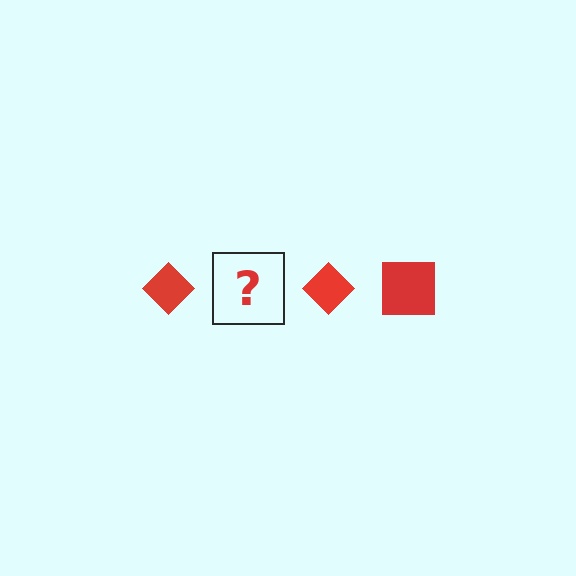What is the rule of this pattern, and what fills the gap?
The rule is that the pattern cycles through diamond, square shapes in red. The gap should be filled with a red square.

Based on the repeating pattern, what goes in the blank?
The blank should be a red square.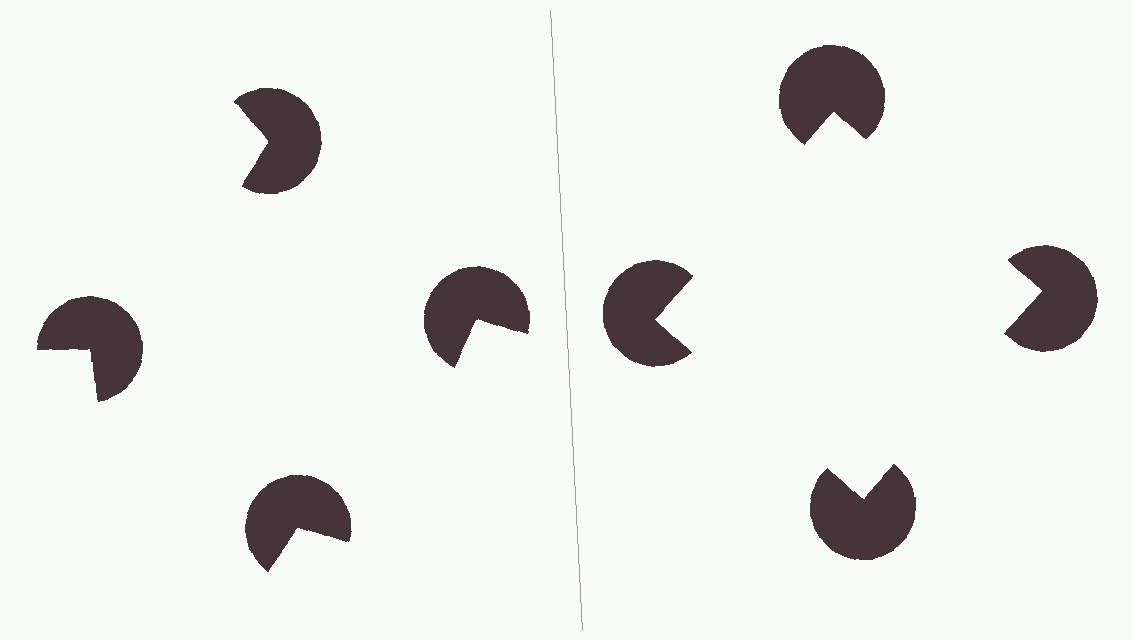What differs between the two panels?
The pac-man discs are positioned identically on both sides; only the wedge orientations differ. On the right they align to a square; on the left they are misaligned.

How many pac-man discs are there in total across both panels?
8 — 4 on each side.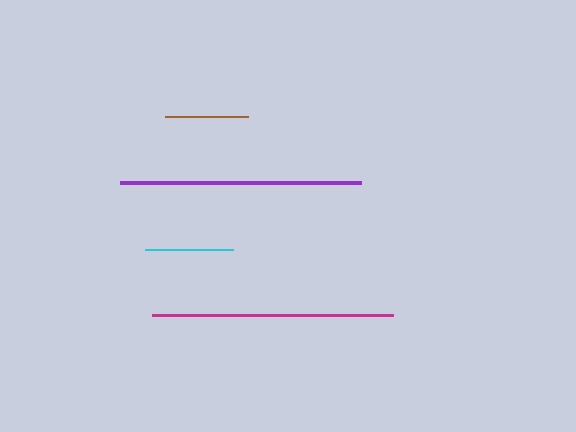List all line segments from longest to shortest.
From longest to shortest: purple, magenta, cyan, brown.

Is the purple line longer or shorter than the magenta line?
The purple line is longer than the magenta line.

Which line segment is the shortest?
The brown line is the shortest at approximately 83 pixels.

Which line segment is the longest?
The purple line is the longest at approximately 241 pixels.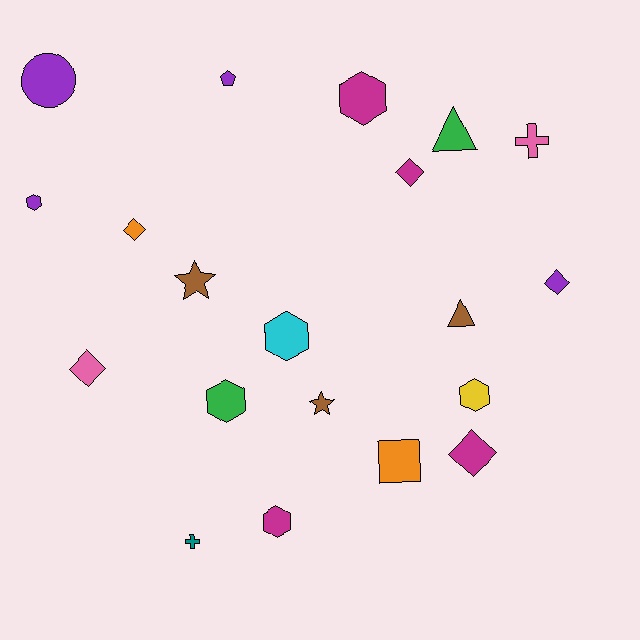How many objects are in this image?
There are 20 objects.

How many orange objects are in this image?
There are 2 orange objects.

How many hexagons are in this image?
There are 6 hexagons.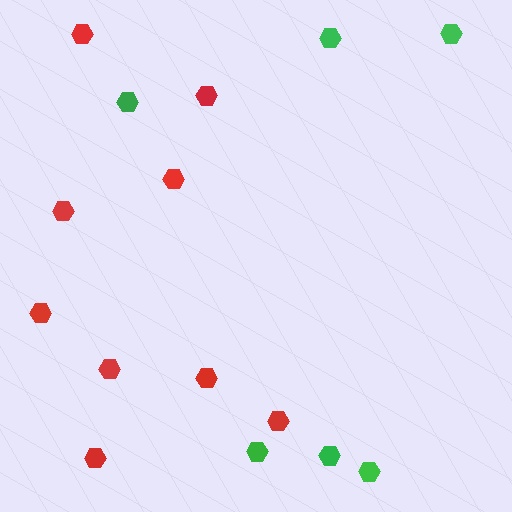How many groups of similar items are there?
There are 2 groups: one group of red hexagons (9) and one group of green hexagons (6).